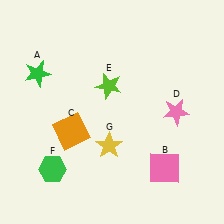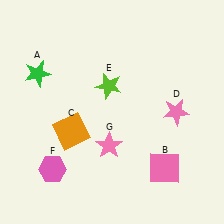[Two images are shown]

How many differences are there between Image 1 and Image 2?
There are 2 differences between the two images.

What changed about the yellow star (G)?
In Image 1, G is yellow. In Image 2, it changed to pink.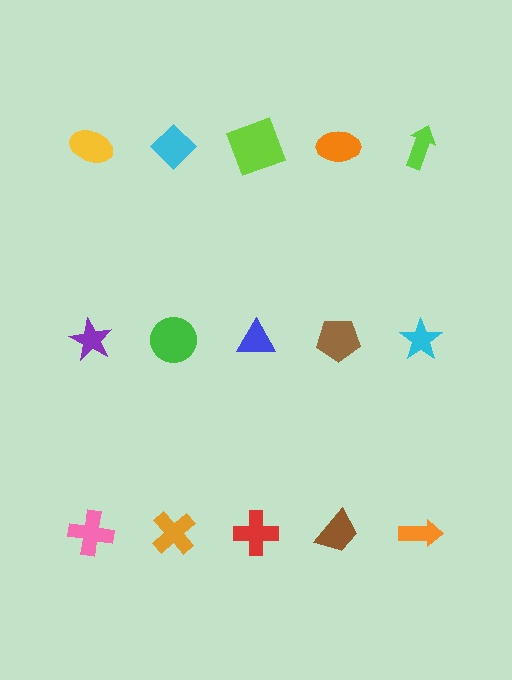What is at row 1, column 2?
A cyan diamond.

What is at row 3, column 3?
A red cross.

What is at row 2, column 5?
A cyan star.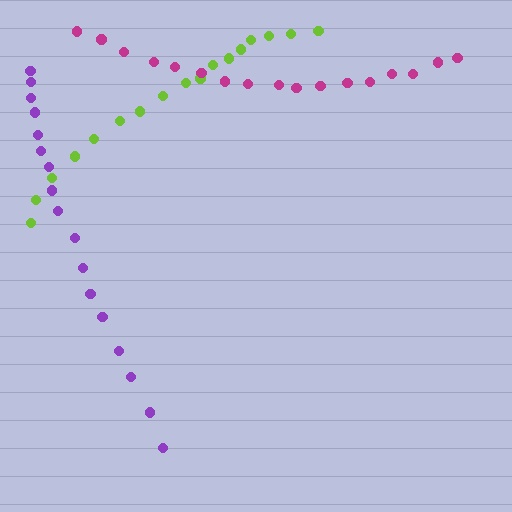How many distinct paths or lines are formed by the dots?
There are 3 distinct paths.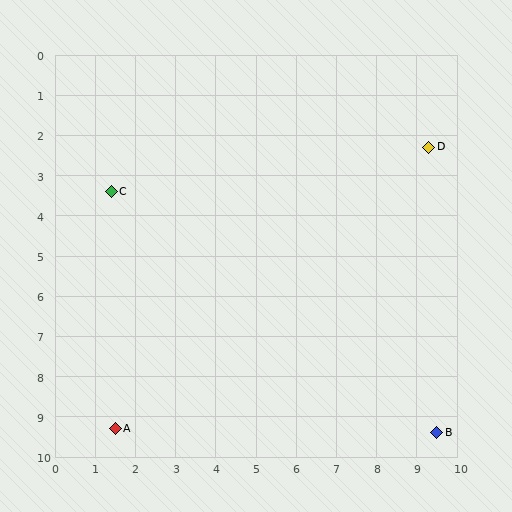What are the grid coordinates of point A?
Point A is at approximately (1.5, 9.3).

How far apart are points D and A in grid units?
Points D and A are about 10.5 grid units apart.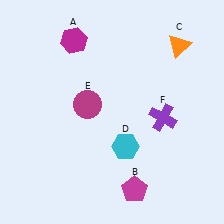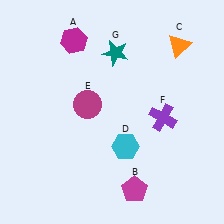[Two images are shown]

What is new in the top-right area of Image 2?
A teal star (G) was added in the top-right area of Image 2.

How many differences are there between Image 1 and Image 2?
There is 1 difference between the two images.